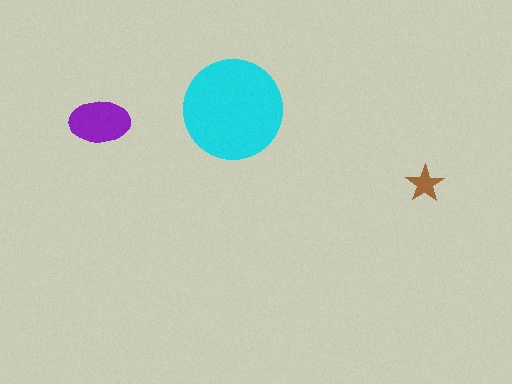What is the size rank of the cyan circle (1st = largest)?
1st.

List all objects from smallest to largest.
The brown star, the purple ellipse, the cyan circle.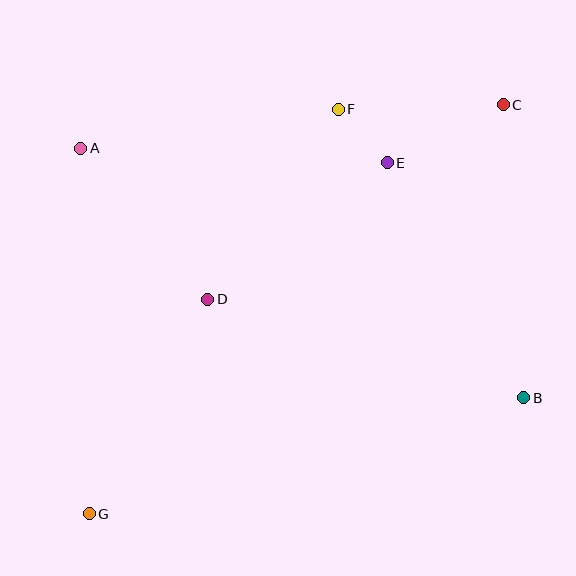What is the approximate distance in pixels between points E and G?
The distance between E and G is approximately 460 pixels.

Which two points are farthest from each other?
Points C and G are farthest from each other.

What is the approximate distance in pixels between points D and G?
The distance between D and G is approximately 245 pixels.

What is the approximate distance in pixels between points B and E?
The distance between B and E is approximately 272 pixels.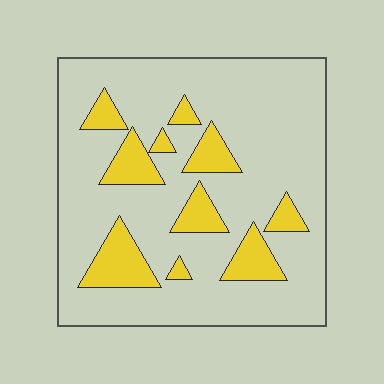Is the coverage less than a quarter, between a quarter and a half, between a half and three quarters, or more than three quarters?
Less than a quarter.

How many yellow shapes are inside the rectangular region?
10.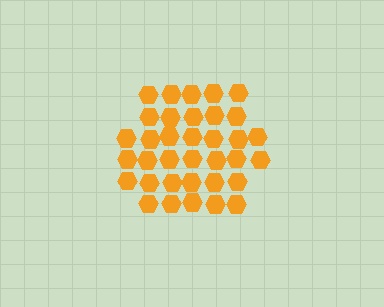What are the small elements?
The small elements are hexagons.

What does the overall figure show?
The overall figure shows a hexagon.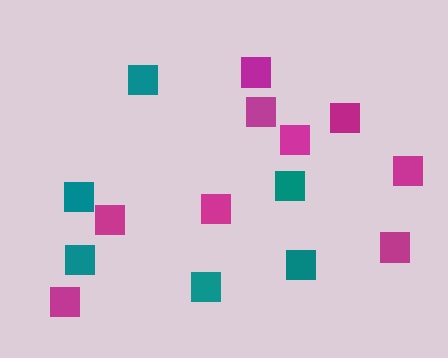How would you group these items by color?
There are 2 groups: one group of teal squares (6) and one group of magenta squares (9).